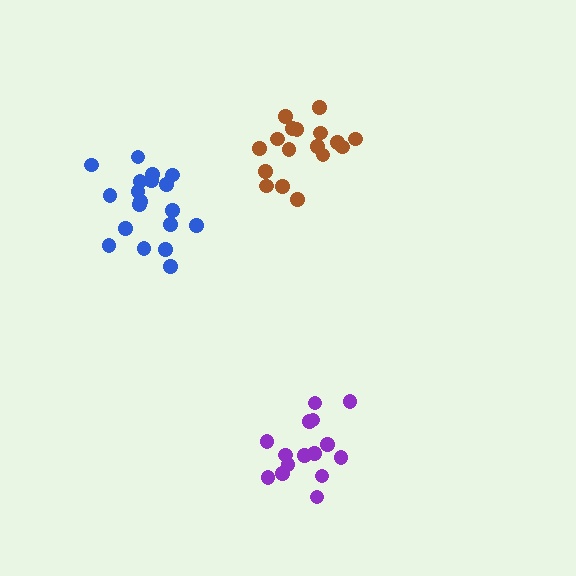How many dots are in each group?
Group 1: 19 dots, Group 2: 17 dots, Group 3: 15 dots (51 total).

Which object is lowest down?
The purple cluster is bottommost.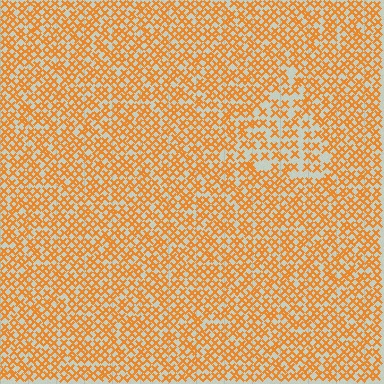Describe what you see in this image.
The image contains small orange elements arranged at two different densities. A triangle-shaped region is visible where the elements are less densely packed than the surrounding area.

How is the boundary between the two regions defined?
The boundary is defined by a change in element density (approximately 1.6x ratio). All elements are the same color, size, and shape.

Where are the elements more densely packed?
The elements are more densely packed outside the triangle boundary.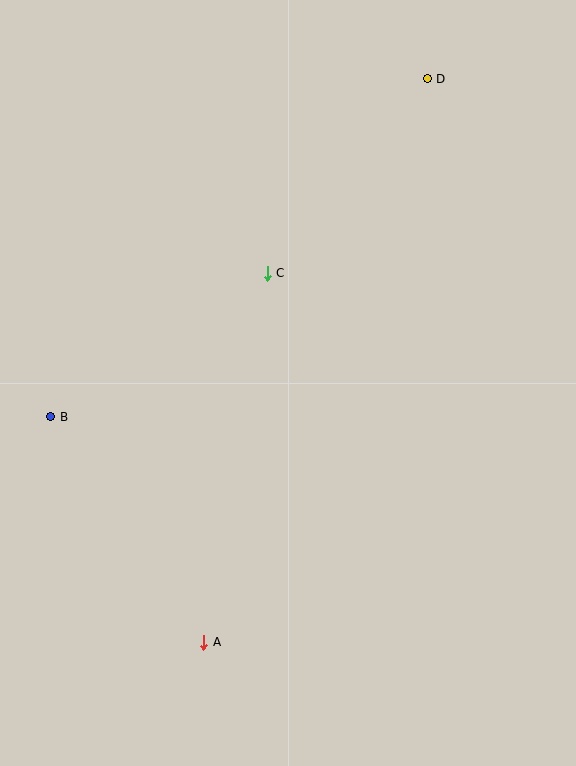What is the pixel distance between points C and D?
The distance between C and D is 252 pixels.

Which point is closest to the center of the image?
Point C at (267, 273) is closest to the center.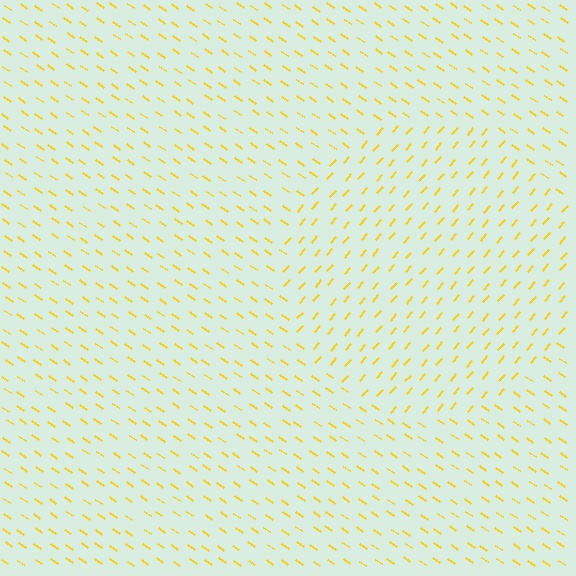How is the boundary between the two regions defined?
The boundary is defined purely by a change in line orientation (approximately 84 degrees difference). All lines are the same color and thickness.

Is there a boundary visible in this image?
Yes, there is a texture boundary formed by a change in line orientation.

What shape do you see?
I see a circle.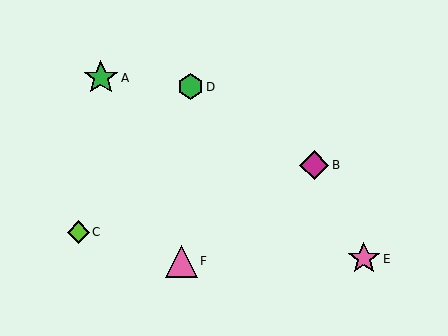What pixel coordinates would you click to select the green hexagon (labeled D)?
Click at (191, 87) to select the green hexagon D.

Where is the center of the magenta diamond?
The center of the magenta diamond is at (314, 165).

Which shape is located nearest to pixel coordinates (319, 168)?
The magenta diamond (labeled B) at (314, 165) is nearest to that location.